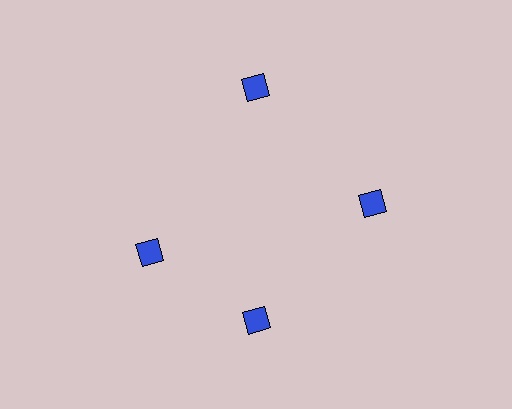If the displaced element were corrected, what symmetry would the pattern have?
It would have 4-fold rotational symmetry — the pattern would map onto itself every 90 degrees.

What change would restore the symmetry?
The symmetry would be restored by rotating it back into even spacing with its neighbors so that all 4 diamonds sit at equal angles and equal distance from the center.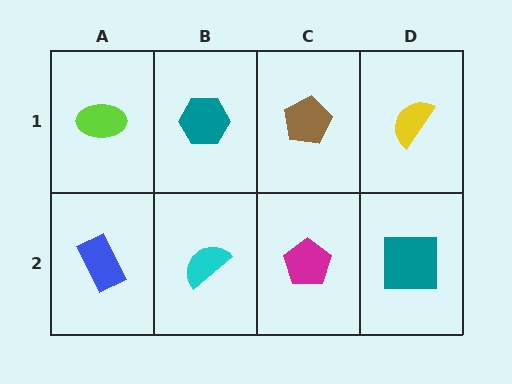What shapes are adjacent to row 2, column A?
A lime ellipse (row 1, column A), a cyan semicircle (row 2, column B).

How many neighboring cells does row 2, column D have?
2.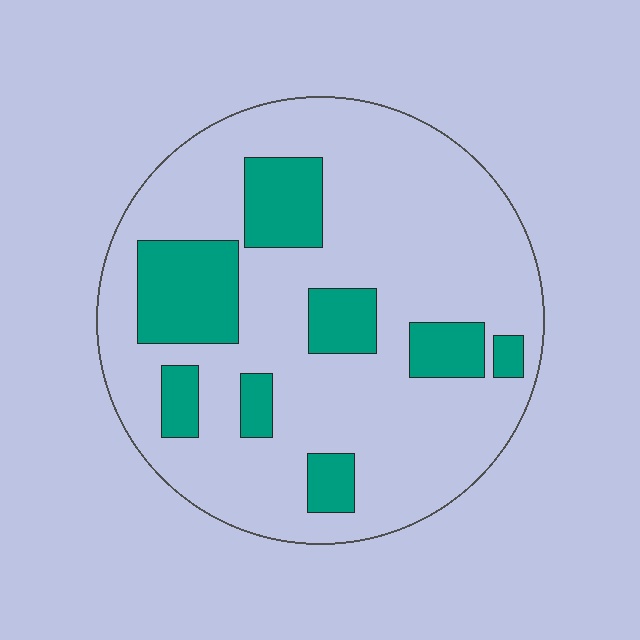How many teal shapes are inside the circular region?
8.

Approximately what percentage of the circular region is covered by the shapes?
Approximately 25%.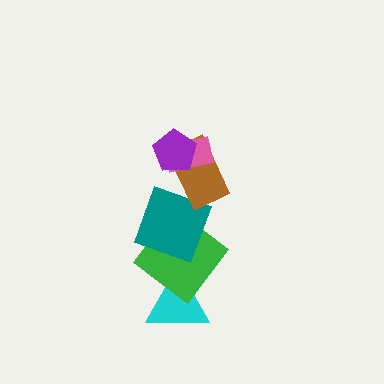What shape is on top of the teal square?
The brown rectangle is on top of the teal square.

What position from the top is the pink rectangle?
The pink rectangle is 2nd from the top.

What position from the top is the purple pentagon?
The purple pentagon is 1st from the top.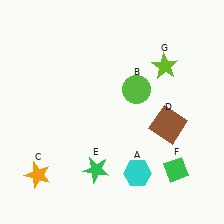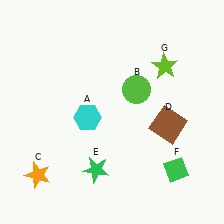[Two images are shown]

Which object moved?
The cyan hexagon (A) moved up.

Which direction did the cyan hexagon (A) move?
The cyan hexagon (A) moved up.